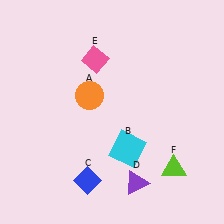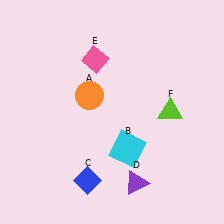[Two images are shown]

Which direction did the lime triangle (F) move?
The lime triangle (F) moved up.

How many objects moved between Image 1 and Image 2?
1 object moved between the two images.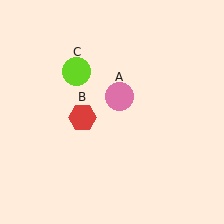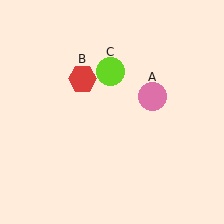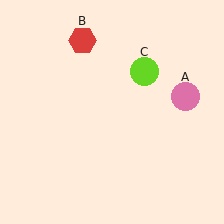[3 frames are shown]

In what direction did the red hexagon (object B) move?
The red hexagon (object B) moved up.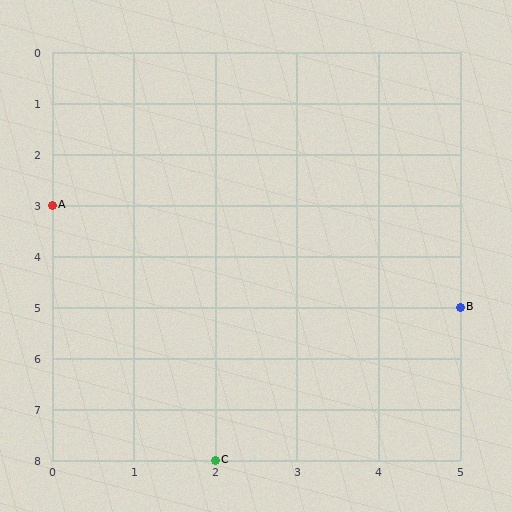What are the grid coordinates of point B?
Point B is at grid coordinates (5, 5).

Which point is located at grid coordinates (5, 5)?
Point B is at (5, 5).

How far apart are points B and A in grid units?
Points B and A are 5 columns and 2 rows apart (about 5.4 grid units diagonally).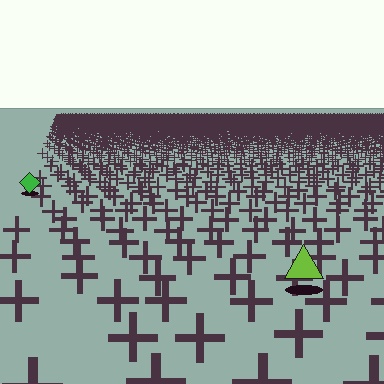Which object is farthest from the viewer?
The green diamond is farthest from the viewer. It appears smaller and the ground texture around it is denser.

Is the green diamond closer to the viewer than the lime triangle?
No. The lime triangle is closer — you can tell from the texture gradient: the ground texture is coarser near it.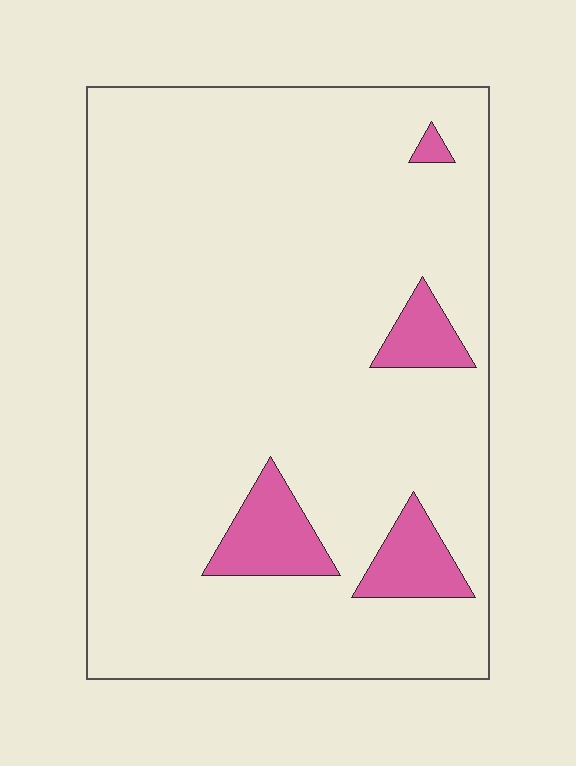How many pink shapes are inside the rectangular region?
4.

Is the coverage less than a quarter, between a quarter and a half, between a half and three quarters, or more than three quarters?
Less than a quarter.